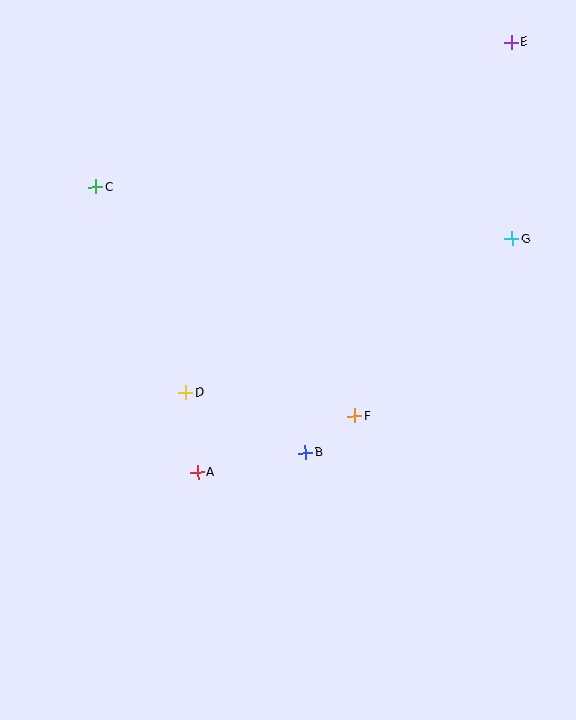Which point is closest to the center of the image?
Point F at (355, 416) is closest to the center.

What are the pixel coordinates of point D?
Point D is at (186, 393).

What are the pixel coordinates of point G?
Point G is at (512, 239).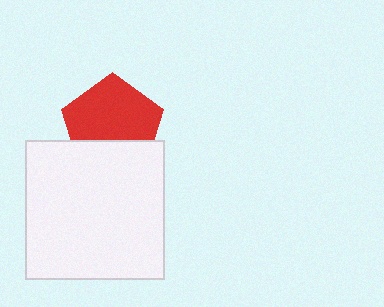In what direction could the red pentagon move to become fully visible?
The red pentagon could move up. That would shift it out from behind the white square entirely.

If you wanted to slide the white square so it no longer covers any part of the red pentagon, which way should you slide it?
Slide it down — that is the most direct way to separate the two shapes.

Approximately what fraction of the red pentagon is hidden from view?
Roughly 33% of the red pentagon is hidden behind the white square.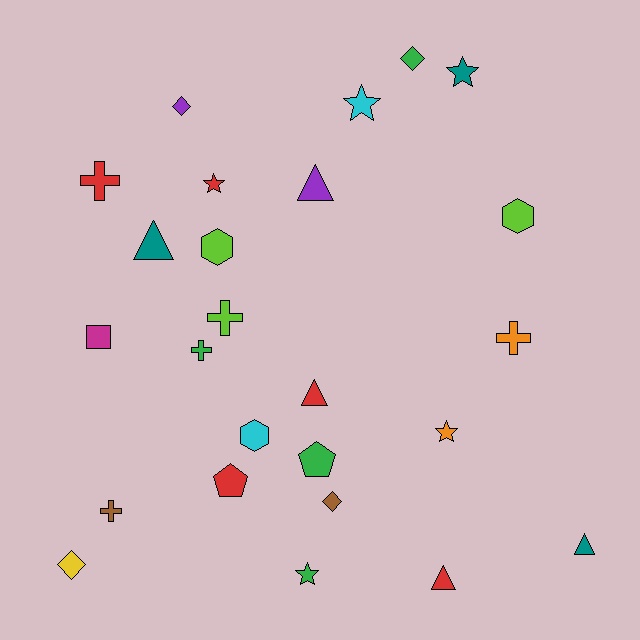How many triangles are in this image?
There are 5 triangles.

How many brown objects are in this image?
There are 2 brown objects.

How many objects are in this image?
There are 25 objects.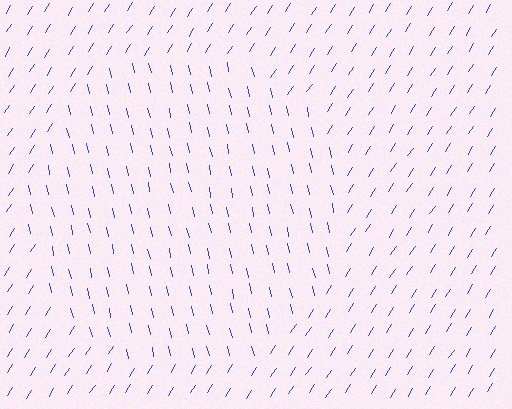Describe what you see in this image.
The image is filled with small blue line segments. A circle region in the image has lines oriented differently from the surrounding lines, creating a visible texture boundary.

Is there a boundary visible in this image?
Yes, there is a texture boundary formed by a change in line orientation.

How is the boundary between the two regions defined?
The boundary is defined purely by a change in line orientation (approximately 45 degrees difference). All lines are the same color and thickness.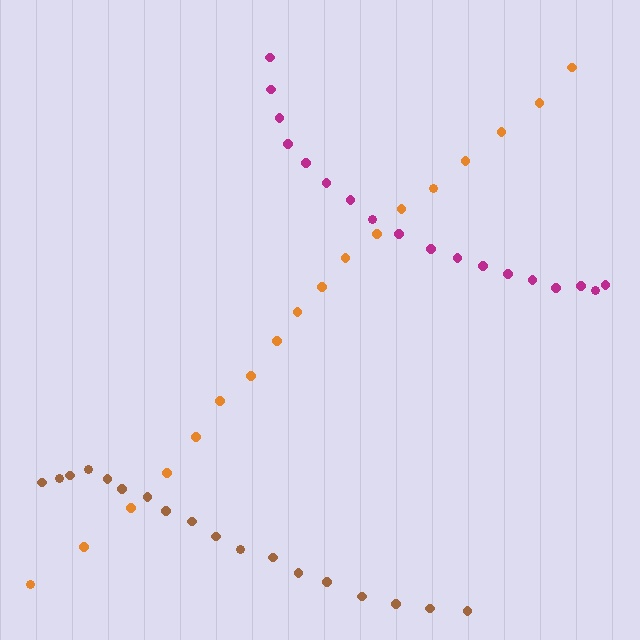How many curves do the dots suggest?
There are 3 distinct paths.